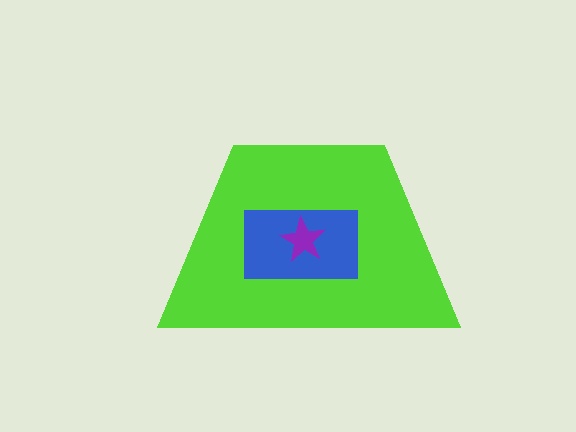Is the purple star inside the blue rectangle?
Yes.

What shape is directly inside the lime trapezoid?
The blue rectangle.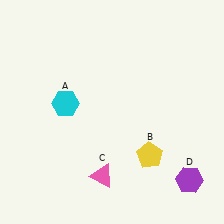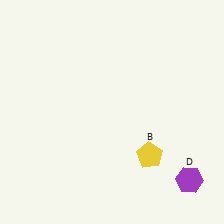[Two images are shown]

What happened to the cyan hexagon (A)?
The cyan hexagon (A) was removed in Image 2. It was in the top-left area of Image 1.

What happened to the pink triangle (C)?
The pink triangle (C) was removed in Image 2. It was in the bottom-left area of Image 1.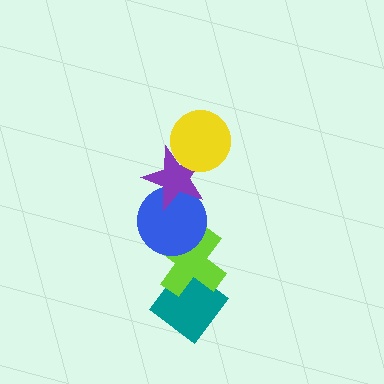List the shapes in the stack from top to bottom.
From top to bottom: the yellow circle, the purple star, the blue circle, the lime cross, the teal diamond.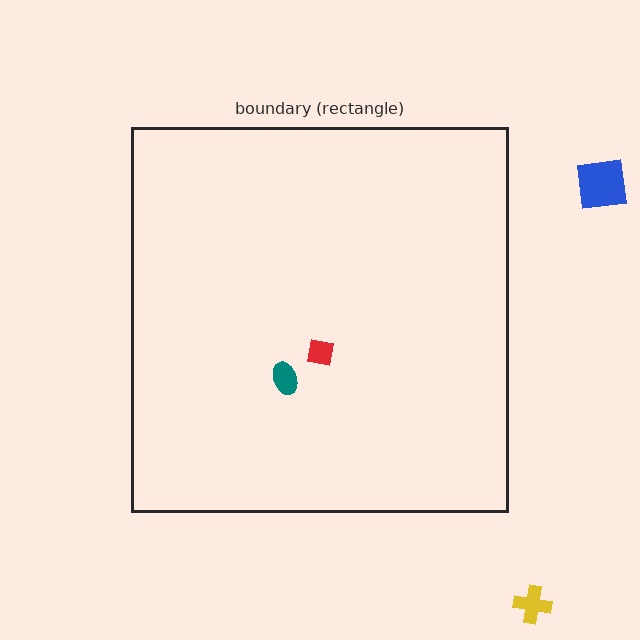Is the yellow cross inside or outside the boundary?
Outside.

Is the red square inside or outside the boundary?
Inside.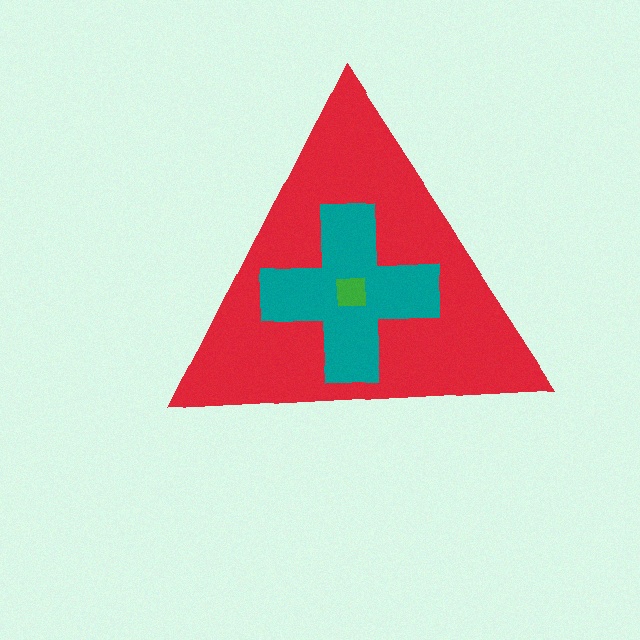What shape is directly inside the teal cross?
The green square.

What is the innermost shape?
The green square.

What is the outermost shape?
The red triangle.